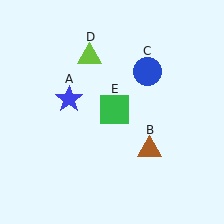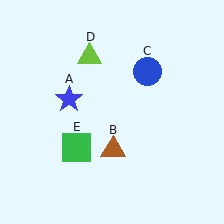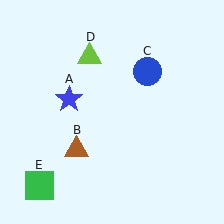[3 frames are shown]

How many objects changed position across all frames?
2 objects changed position: brown triangle (object B), green square (object E).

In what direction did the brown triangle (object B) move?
The brown triangle (object B) moved left.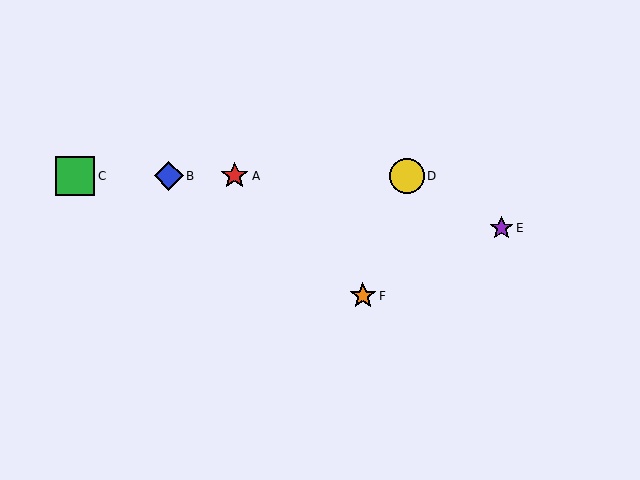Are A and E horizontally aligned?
No, A is at y≈176 and E is at y≈228.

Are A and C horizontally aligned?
Yes, both are at y≈176.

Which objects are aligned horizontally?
Objects A, B, C, D are aligned horizontally.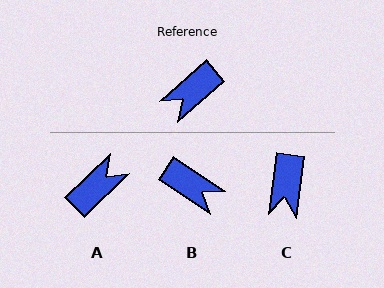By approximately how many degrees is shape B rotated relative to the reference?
Approximately 104 degrees counter-clockwise.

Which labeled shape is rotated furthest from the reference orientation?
A, about 177 degrees away.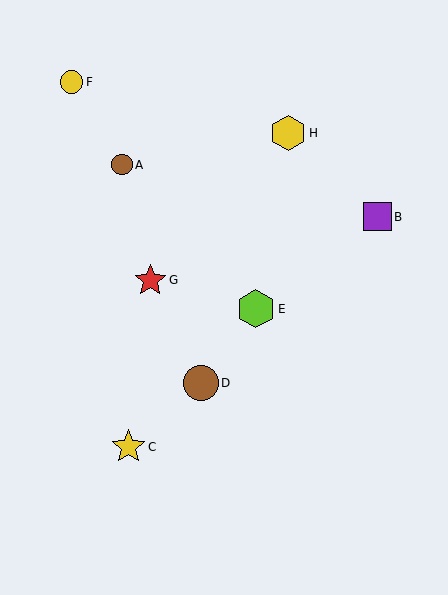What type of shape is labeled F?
Shape F is a yellow circle.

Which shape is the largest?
The lime hexagon (labeled E) is the largest.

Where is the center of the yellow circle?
The center of the yellow circle is at (72, 82).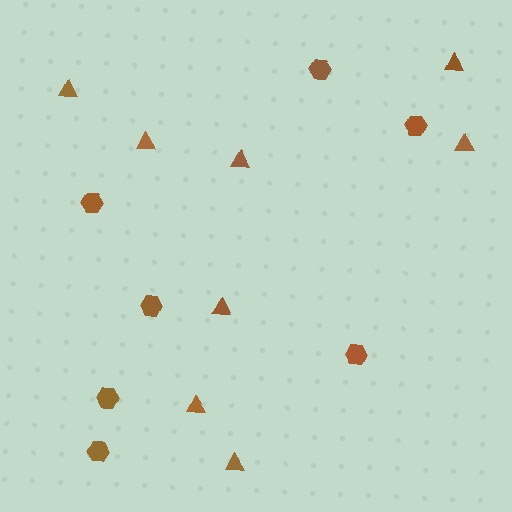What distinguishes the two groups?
There are 2 groups: one group of triangles (8) and one group of hexagons (7).